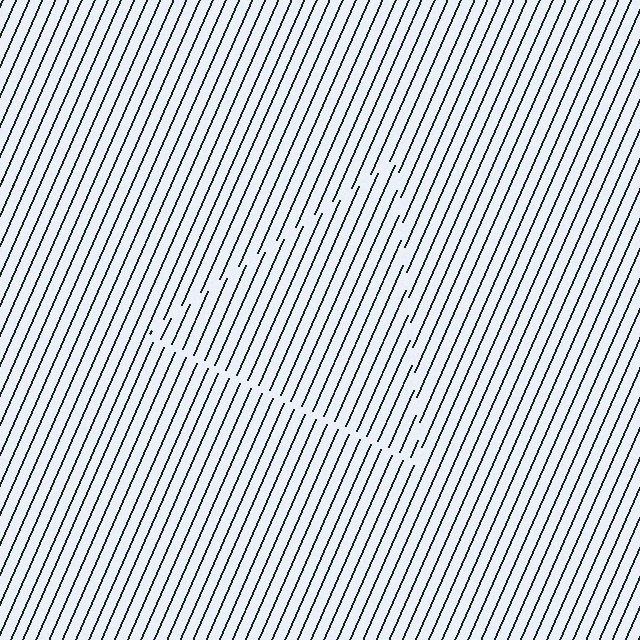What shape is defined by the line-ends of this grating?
An illusory triangle. The interior of the shape contains the same grating, shifted by half a period — the contour is defined by the phase discontinuity where line-ends from the inner and outer gratings abut.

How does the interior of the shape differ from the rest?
The interior of the shape contains the same grating, shifted by half a period — the contour is defined by the phase discontinuity where line-ends from the inner and outer gratings abut.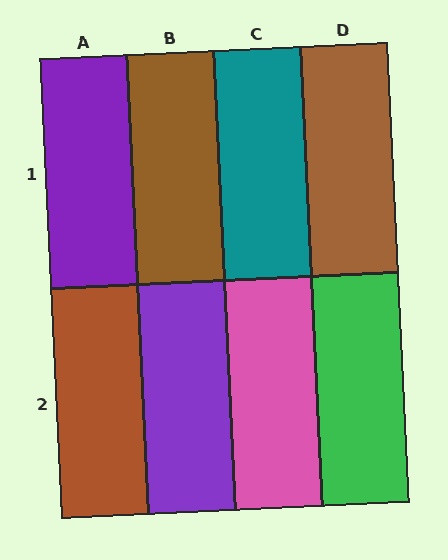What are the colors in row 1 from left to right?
Purple, brown, teal, brown.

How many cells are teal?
1 cell is teal.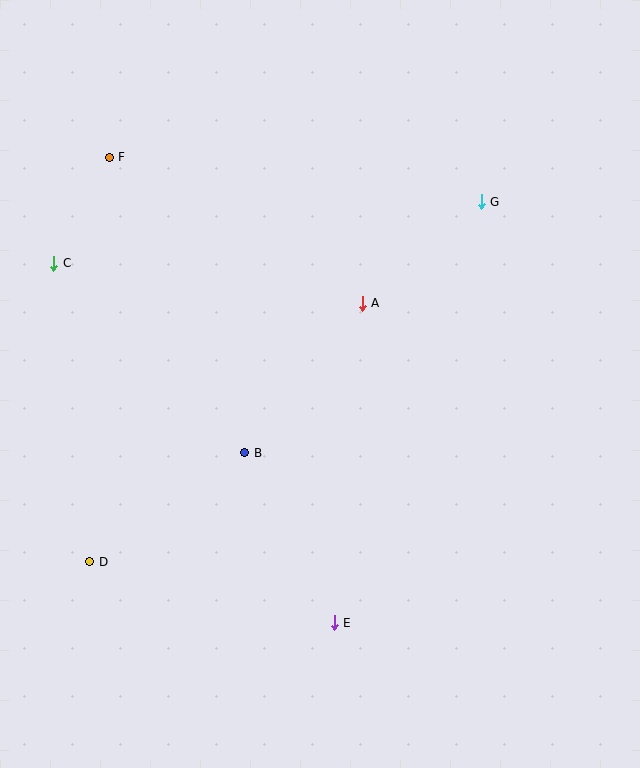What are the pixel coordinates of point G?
Point G is at (481, 202).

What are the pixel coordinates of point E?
Point E is at (334, 623).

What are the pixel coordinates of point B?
Point B is at (245, 453).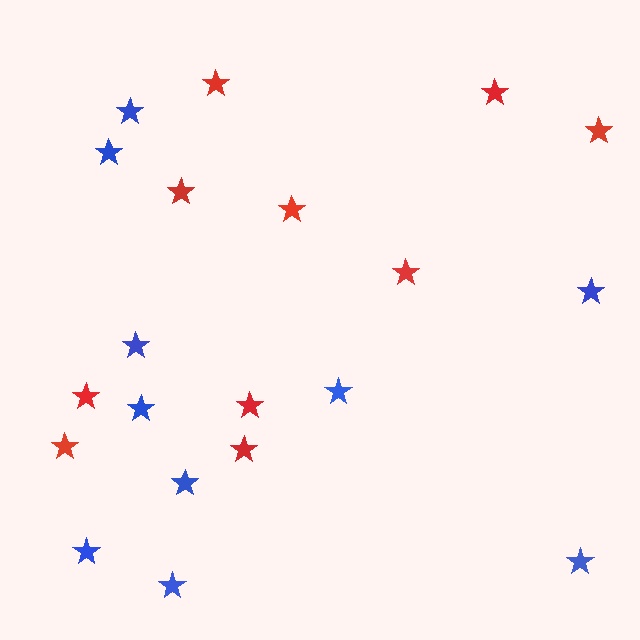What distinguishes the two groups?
There are 2 groups: one group of blue stars (10) and one group of red stars (10).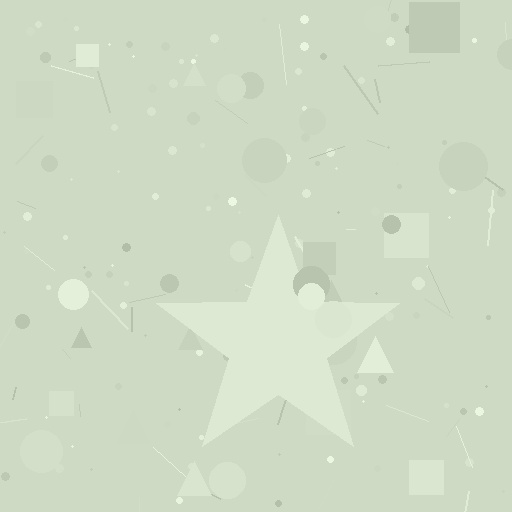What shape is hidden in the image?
A star is hidden in the image.